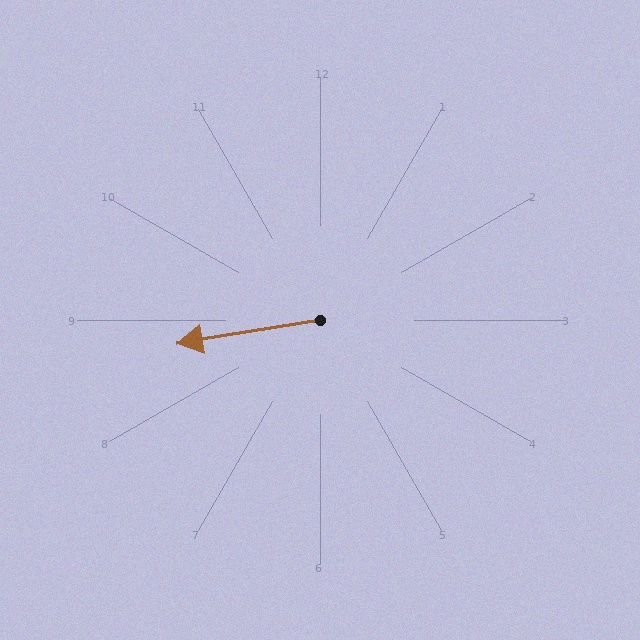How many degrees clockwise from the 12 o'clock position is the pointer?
Approximately 261 degrees.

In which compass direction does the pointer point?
West.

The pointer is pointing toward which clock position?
Roughly 9 o'clock.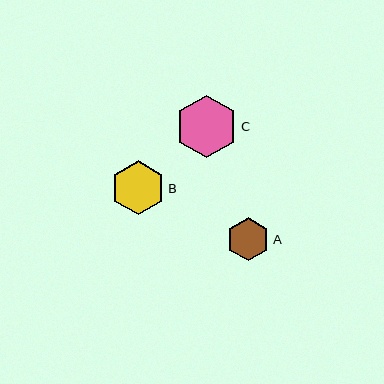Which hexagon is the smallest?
Hexagon A is the smallest with a size of approximately 43 pixels.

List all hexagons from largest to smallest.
From largest to smallest: C, B, A.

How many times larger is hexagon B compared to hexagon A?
Hexagon B is approximately 1.3 times the size of hexagon A.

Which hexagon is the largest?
Hexagon C is the largest with a size of approximately 62 pixels.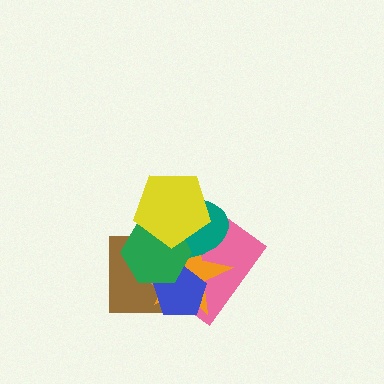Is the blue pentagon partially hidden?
Yes, it is partially covered by another shape.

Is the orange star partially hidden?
Yes, it is partially covered by another shape.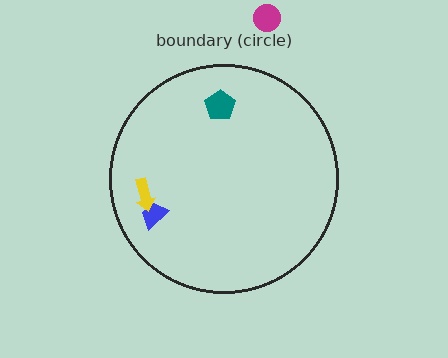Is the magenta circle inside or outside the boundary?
Outside.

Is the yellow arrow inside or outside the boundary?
Inside.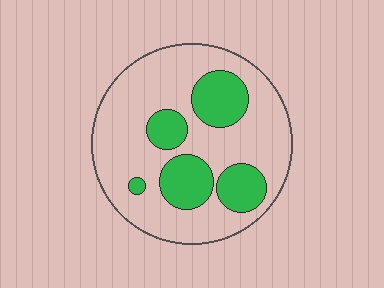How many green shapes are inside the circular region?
5.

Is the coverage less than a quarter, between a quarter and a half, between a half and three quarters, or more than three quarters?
Between a quarter and a half.